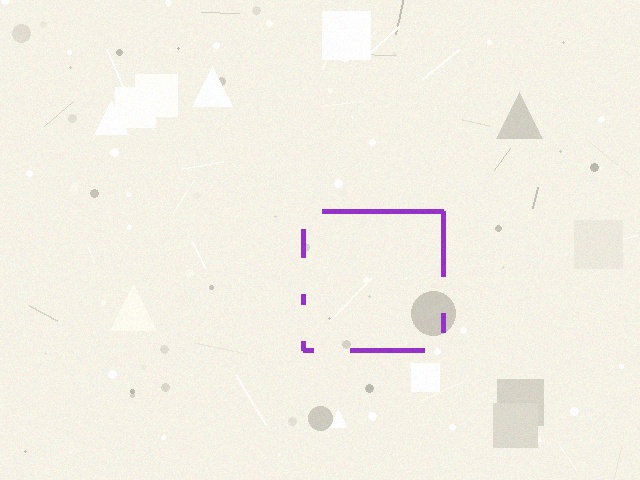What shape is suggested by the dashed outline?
The dashed outline suggests a square.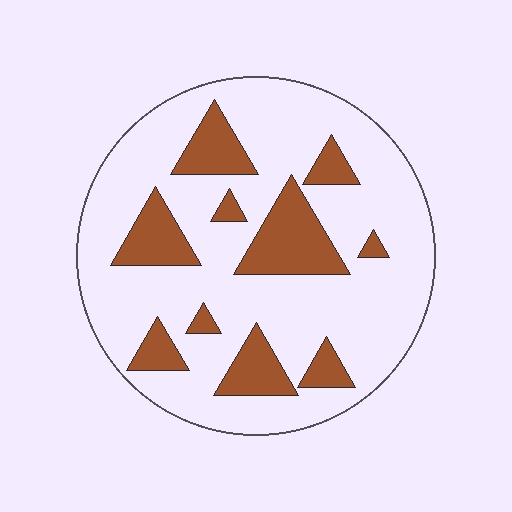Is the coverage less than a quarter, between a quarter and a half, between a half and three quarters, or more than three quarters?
Less than a quarter.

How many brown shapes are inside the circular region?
10.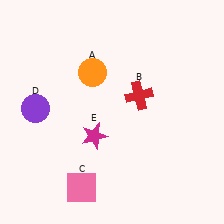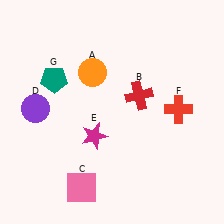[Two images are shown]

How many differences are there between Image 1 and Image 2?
There are 2 differences between the two images.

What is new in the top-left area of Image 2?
A teal pentagon (G) was added in the top-left area of Image 2.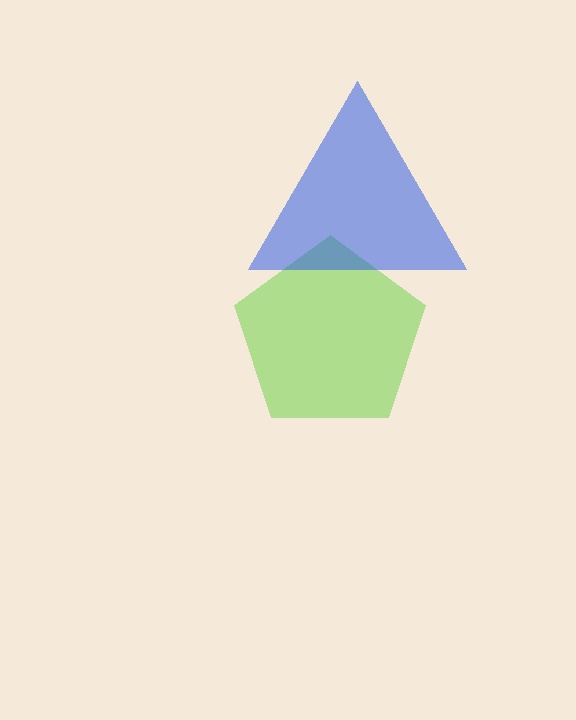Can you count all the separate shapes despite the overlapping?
Yes, there are 2 separate shapes.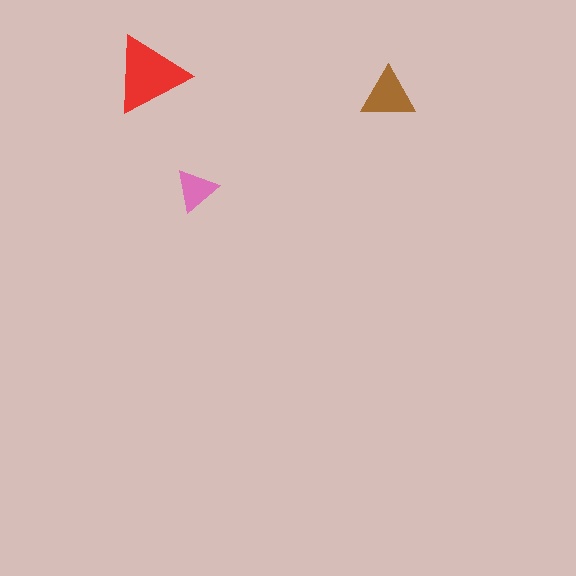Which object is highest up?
The red triangle is topmost.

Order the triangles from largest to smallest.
the red one, the brown one, the pink one.